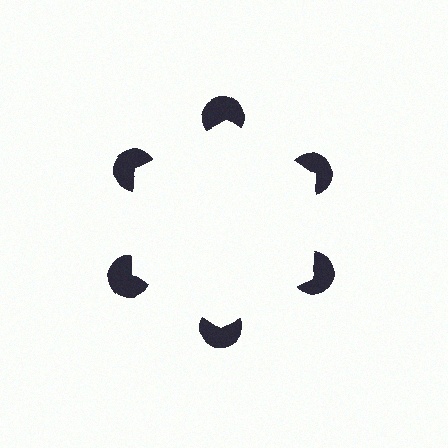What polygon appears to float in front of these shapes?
An illusory hexagon — its edges are inferred from the aligned wedge cuts in the pac-man discs, not physically drawn.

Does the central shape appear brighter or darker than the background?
It typically appears slightly brighter than the background, even though no actual brightness change is drawn.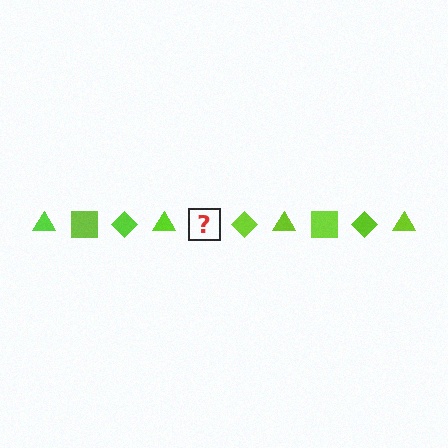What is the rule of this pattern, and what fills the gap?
The rule is that the pattern cycles through triangle, square, diamond shapes in lime. The gap should be filled with a lime square.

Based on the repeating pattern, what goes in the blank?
The blank should be a lime square.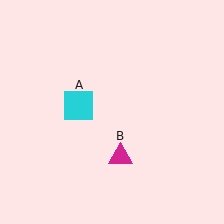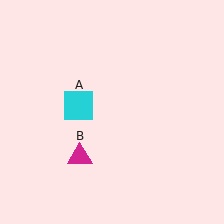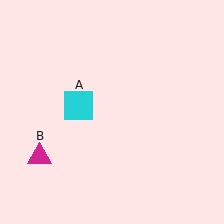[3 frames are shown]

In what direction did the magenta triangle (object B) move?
The magenta triangle (object B) moved left.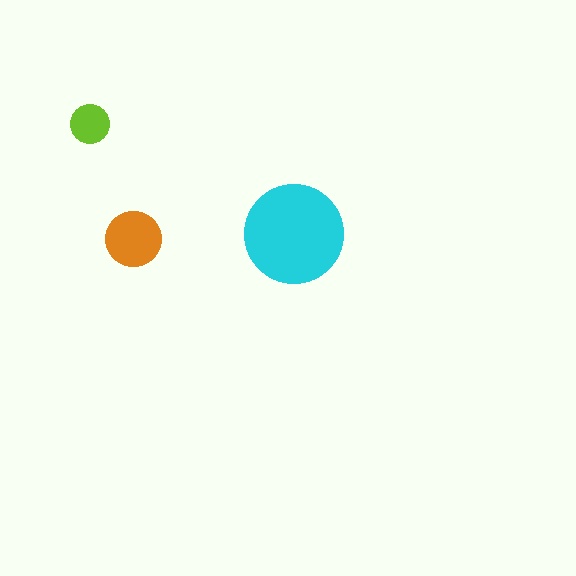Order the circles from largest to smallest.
the cyan one, the orange one, the lime one.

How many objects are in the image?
There are 3 objects in the image.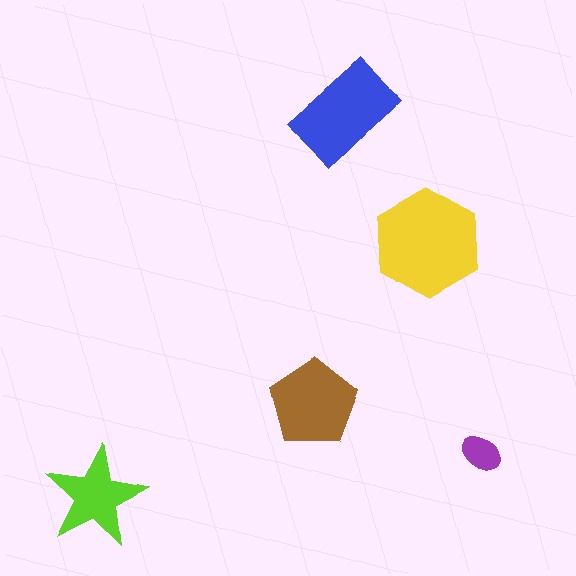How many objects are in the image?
There are 5 objects in the image.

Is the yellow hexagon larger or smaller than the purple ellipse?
Larger.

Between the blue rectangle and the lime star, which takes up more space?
The blue rectangle.